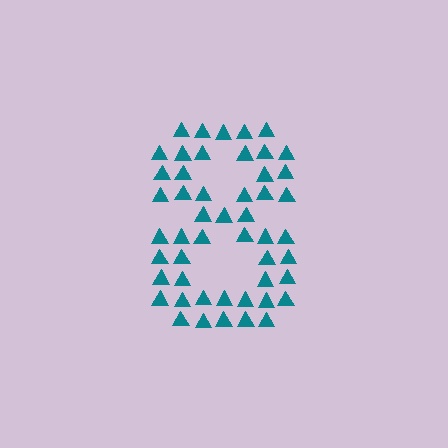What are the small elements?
The small elements are triangles.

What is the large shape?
The large shape is the digit 8.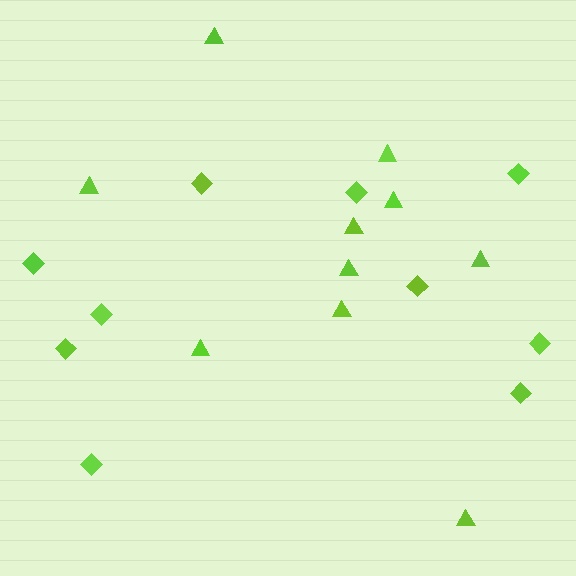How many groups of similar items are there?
There are 2 groups: one group of diamonds (10) and one group of triangles (10).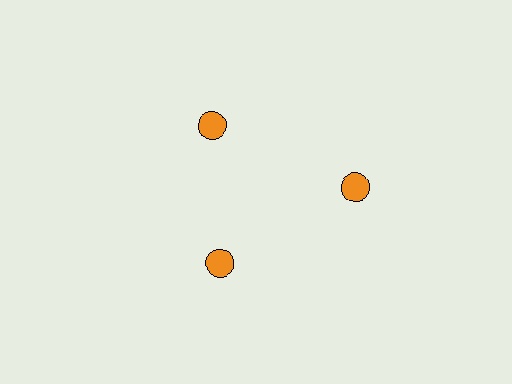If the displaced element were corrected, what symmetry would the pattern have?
It would have 3-fold rotational symmetry — the pattern would map onto itself every 120 degrees.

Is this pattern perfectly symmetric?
No. The 3 orange circles are arranged in a ring, but one element near the 3 o'clock position is pushed outward from the center, breaking the 3-fold rotational symmetry.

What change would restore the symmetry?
The symmetry would be restored by moving it inward, back onto the ring so that all 3 circles sit at equal angles and equal distance from the center.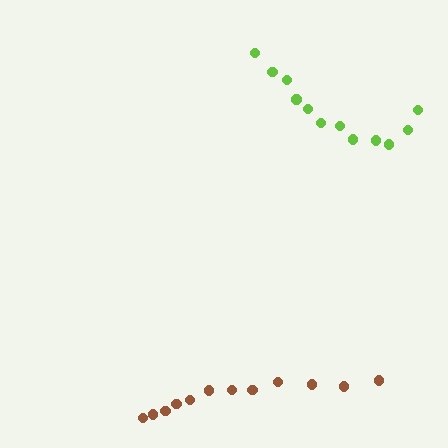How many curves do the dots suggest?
There are 2 distinct paths.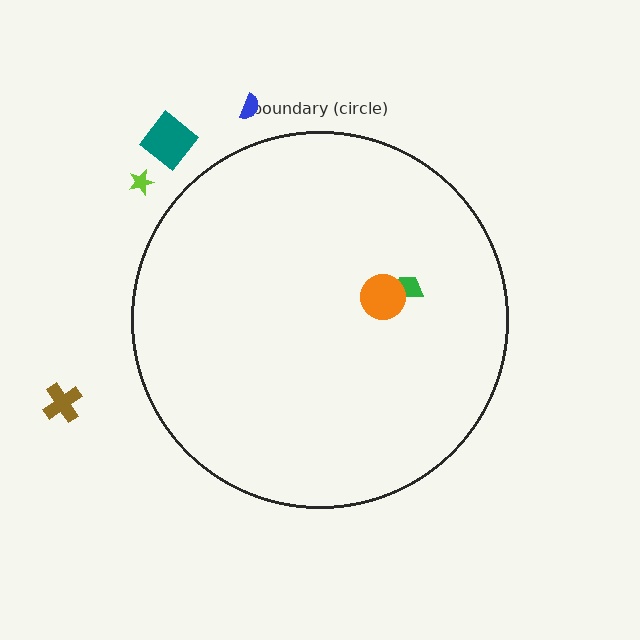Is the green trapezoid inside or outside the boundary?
Inside.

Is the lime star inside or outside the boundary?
Outside.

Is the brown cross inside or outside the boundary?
Outside.